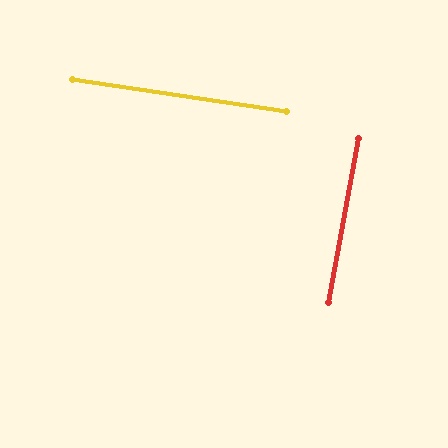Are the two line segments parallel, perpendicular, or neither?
Perpendicular — they meet at approximately 88°.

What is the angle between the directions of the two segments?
Approximately 88 degrees.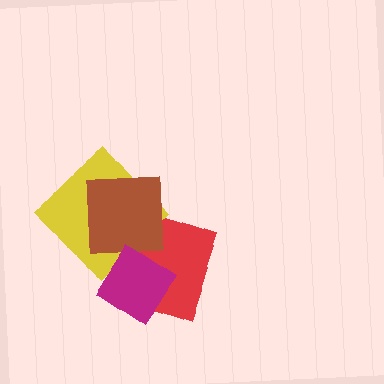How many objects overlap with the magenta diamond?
1 object overlaps with the magenta diamond.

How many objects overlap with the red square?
3 objects overlap with the red square.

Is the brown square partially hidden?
No, no other shape covers it.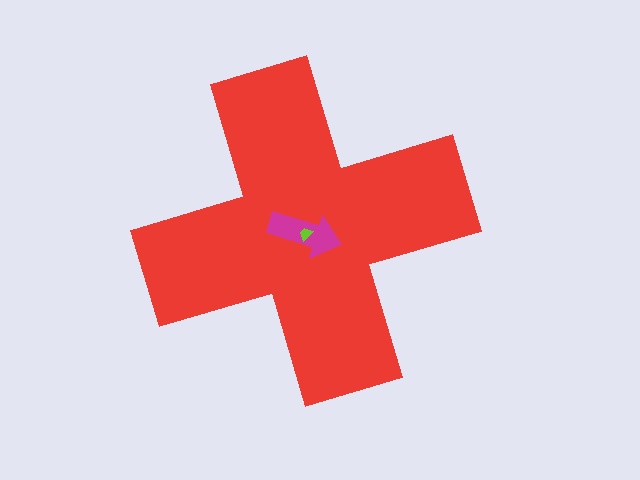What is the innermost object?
The lime trapezoid.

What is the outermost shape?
The red cross.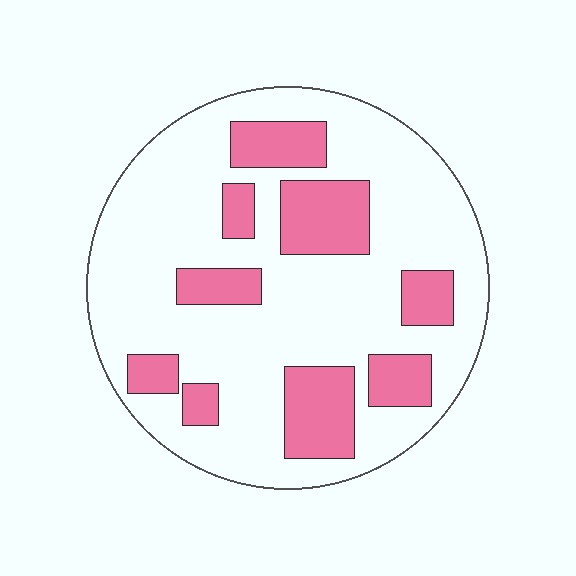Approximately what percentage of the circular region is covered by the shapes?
Approximately 25%.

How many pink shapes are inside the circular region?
9.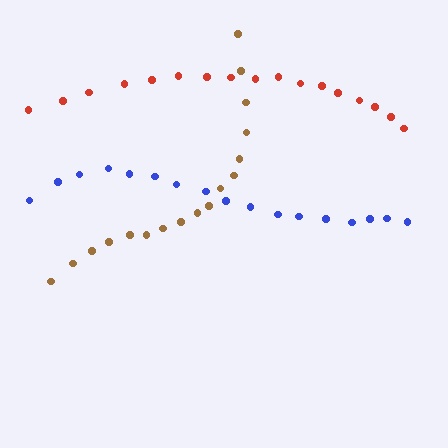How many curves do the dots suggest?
There are 3 distinct paths.